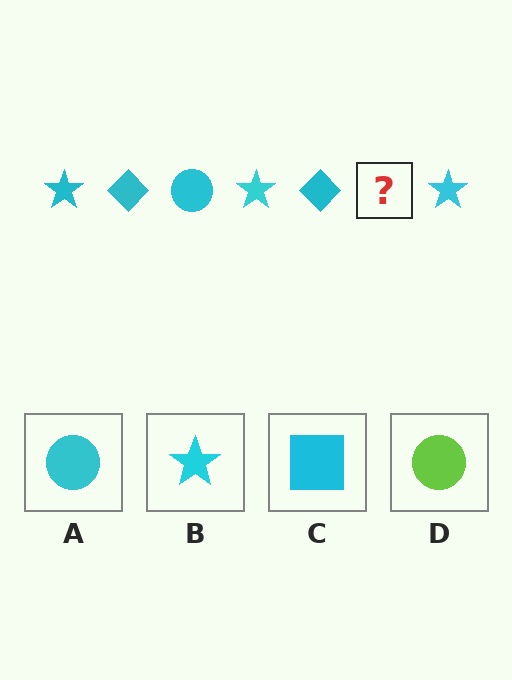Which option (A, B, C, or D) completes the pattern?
A.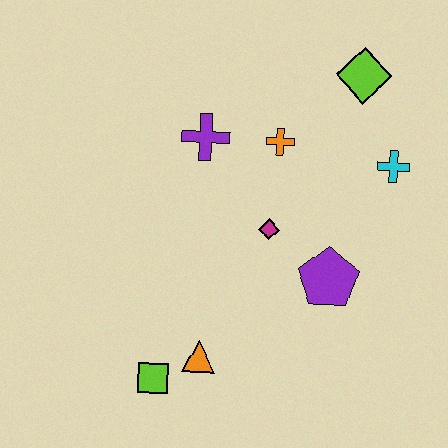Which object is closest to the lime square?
The orange triangle is closest to the lime square.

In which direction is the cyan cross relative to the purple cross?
The cyan cross is to the right of the purple cross.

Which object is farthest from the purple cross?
The lime square is farthest from the purple cross.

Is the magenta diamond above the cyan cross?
No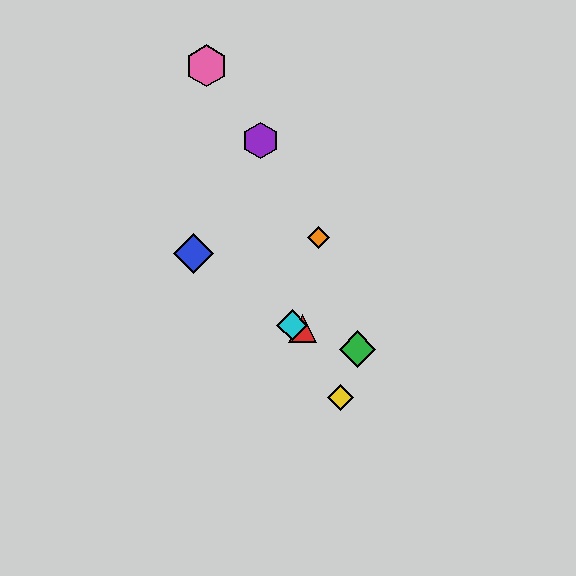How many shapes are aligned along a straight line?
3 shapes (the red triangle, the green diamond, the cyan diamond) are aligned along a straight line.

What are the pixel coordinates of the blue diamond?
The blue diamond is at (193, 253).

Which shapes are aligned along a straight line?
The red triangle, the green diamond, the cyan diamond are aligned along a straight line.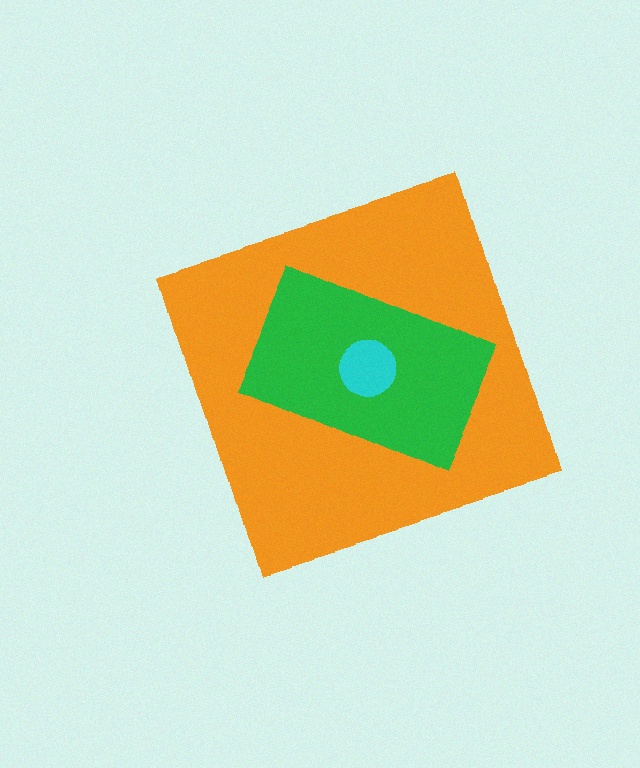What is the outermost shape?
The orange diamond.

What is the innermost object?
The cyan circle.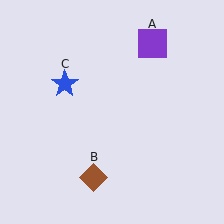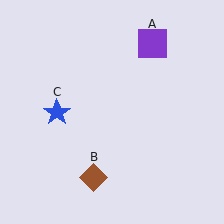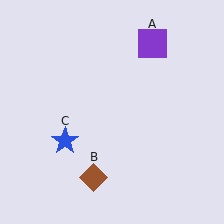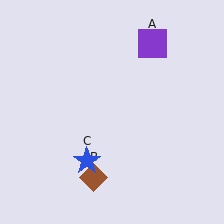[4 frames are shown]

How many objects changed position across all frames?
1 object changed position: blue star (object C).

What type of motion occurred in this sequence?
The blue star (object C) rotated counterclockwise around the center of the scene.